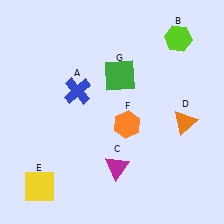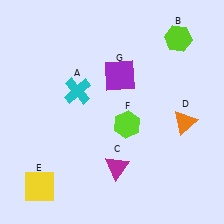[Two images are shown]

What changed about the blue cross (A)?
In Image 1, A is blue. In Image 2, it changed to cyan.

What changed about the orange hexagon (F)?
In Image 1, F is orange. In Image 2, it changed to lime.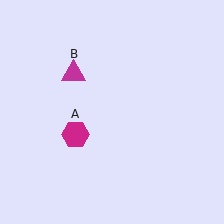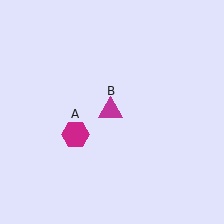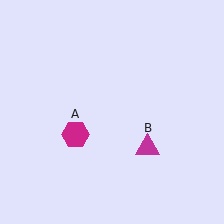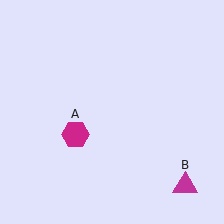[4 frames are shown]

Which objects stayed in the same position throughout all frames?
Magenta hexagon (object A) remained stationary.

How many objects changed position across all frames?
1 object changed position: magenta triangle (object B).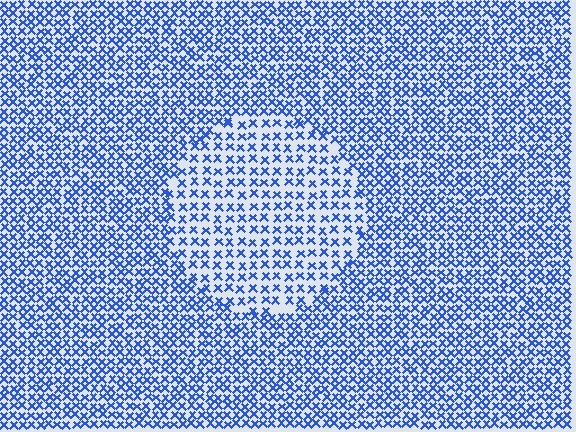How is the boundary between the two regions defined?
The boundary is defined by a change in element density (approximately 1.7x ratio). All elements are the same color, size, and shape.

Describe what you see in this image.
The image contains small blue elements arranged at two different densities. A circle-shaped region is visible where the elements are less densely packed than the surrounding area.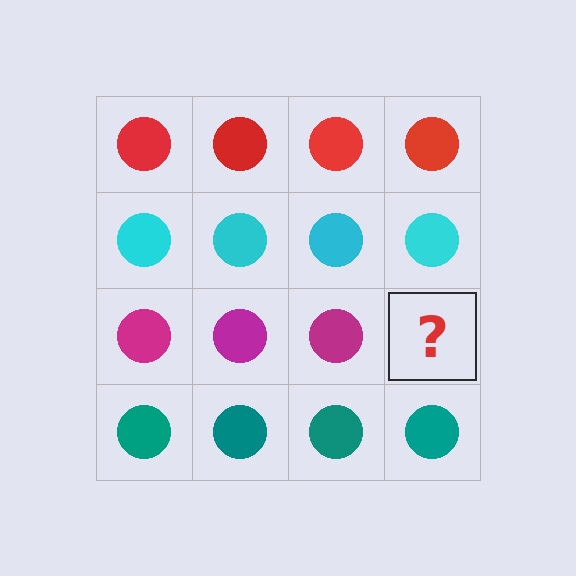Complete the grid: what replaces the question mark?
The question mark should be replaced with a magenta circle.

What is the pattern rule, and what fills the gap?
The rule is that each row has a consistent color. The gap should be filled with a magenta circle.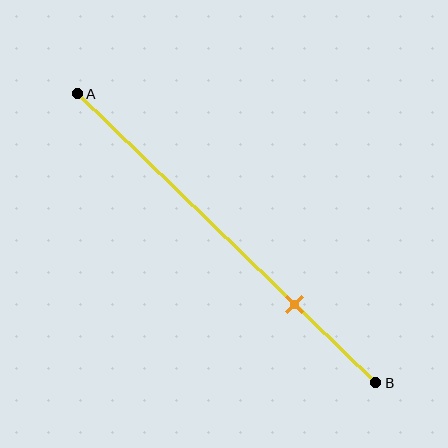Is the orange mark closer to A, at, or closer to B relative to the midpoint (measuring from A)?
The orange mark is closer to point B than the midpoint of segment AB.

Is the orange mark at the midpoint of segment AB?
No, the mark is at about 75% from A, not at the 50% midpoint.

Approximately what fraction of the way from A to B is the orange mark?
The orange mark is approximately 75% of the way from A to B.